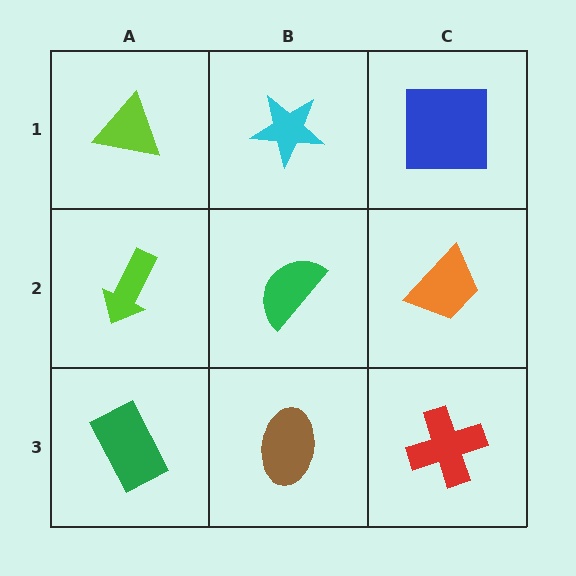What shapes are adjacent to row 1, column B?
A green semicircle (row 2, column B), a lime triangle (row 1, column A), a blue square (row 1, column C).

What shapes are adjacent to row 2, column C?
A blue square (row 1, column C), a red cross (row 3, column C), a green semicircle (row 2, column B).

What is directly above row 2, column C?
A blue square.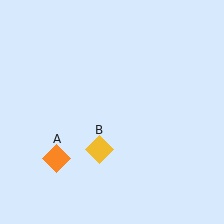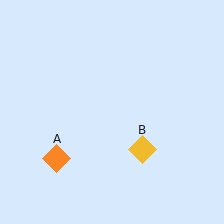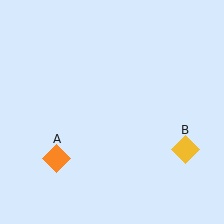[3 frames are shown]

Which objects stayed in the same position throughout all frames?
Orange diamond (object A) remained stationary.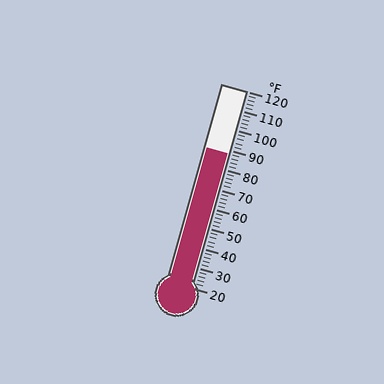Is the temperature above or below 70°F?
The temperature is above 70°F.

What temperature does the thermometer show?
The thermometer shows approximately 88°F.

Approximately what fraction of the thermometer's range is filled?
The thermometer is filled to approximately 70% of its range.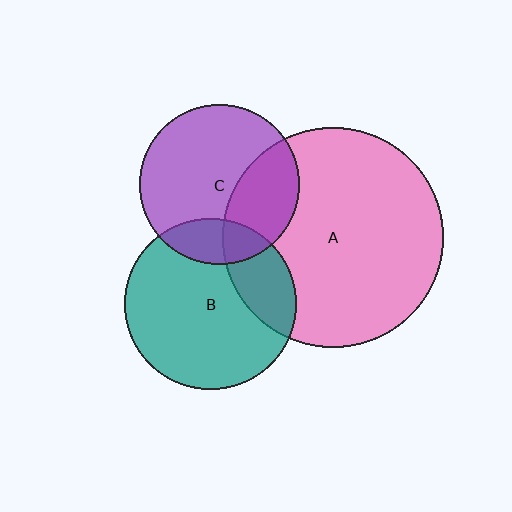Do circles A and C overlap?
Yes.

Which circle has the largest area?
Circle A (pink).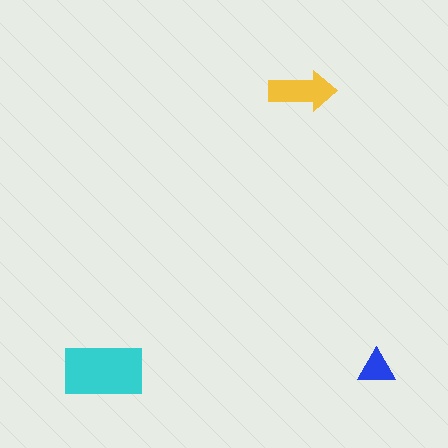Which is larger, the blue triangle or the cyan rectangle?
The cyan rectangle.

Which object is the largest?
The cyan rectangle.